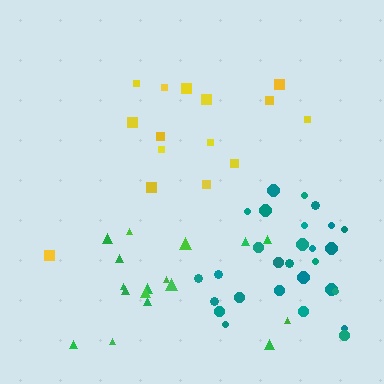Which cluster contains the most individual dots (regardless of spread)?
Teal (28).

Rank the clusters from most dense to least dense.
teal, green, yellow.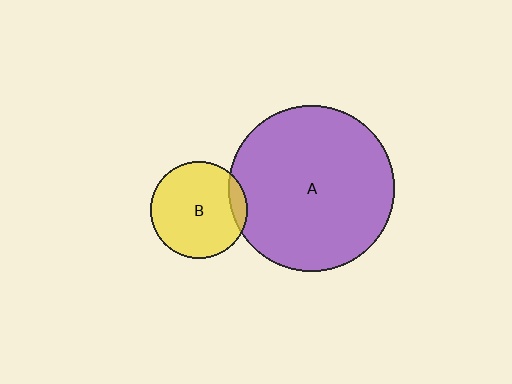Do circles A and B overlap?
Yes.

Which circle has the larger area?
Circle A (purple).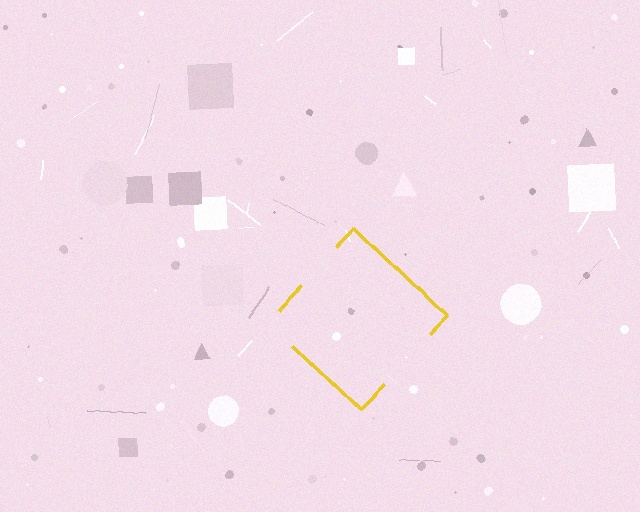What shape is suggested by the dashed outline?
The dashed outline suggests a diamond.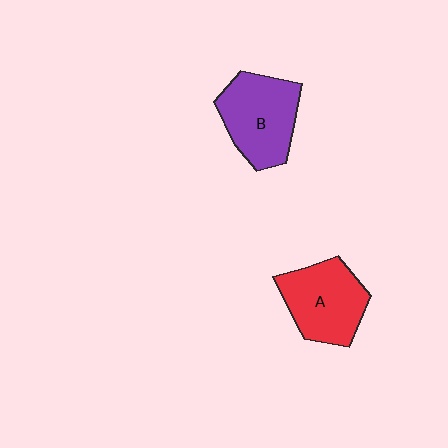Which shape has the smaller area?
Shape A (red).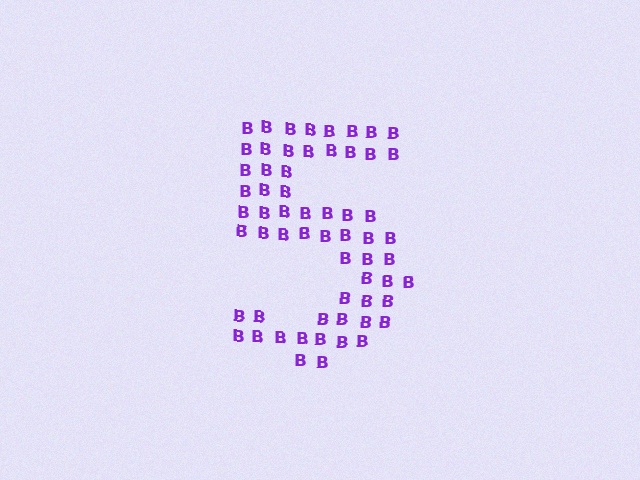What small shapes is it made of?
It is made of small letter B's.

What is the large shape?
The large shape is the digit 5.